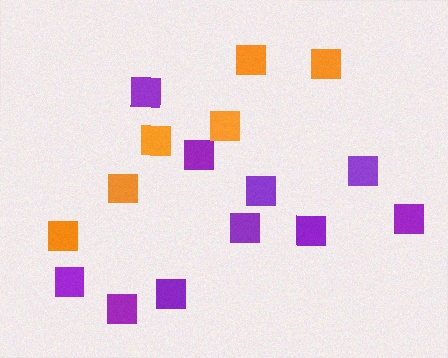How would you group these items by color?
There are 2 groups: one group of purple squares (10) and one group of orange squares (6).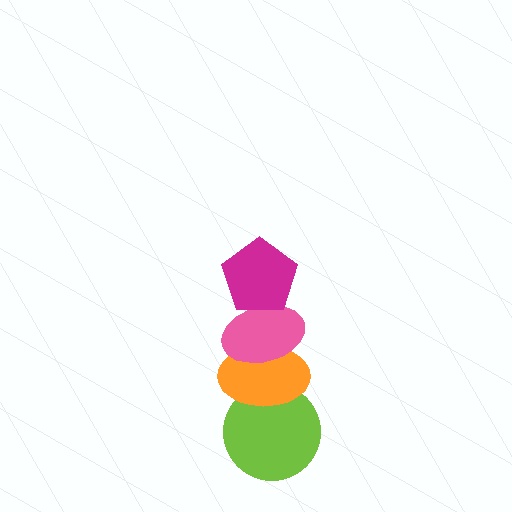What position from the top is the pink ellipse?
The pink ellipse is 2nd from the top.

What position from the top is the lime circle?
The lime circle is 4th from the top.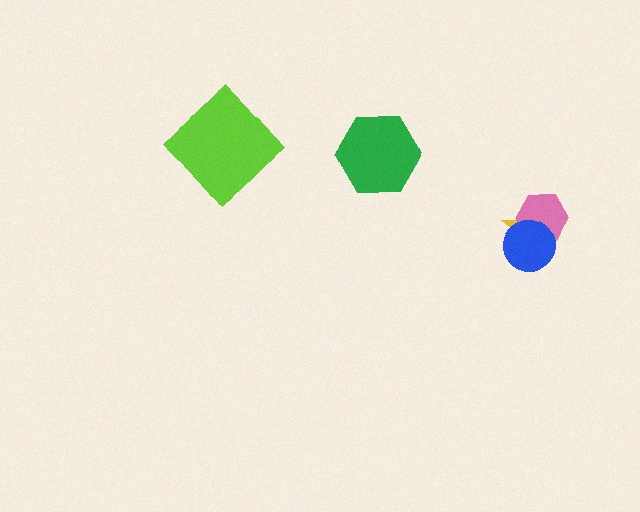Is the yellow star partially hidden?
Yes, it is partially covered by another shape.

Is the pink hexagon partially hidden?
Yes, it is partially covered by another shape.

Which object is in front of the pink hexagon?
The blue circle is in front of the pink hexagon.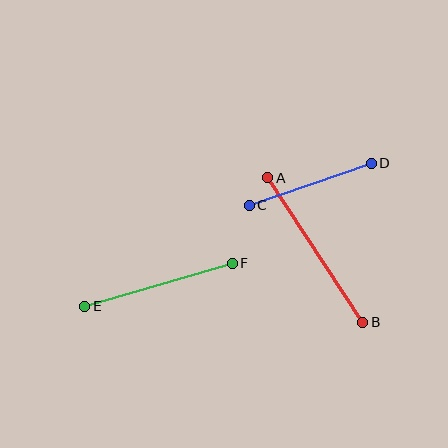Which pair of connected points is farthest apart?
Points A and B are farthest apart.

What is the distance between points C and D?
The distance is approximately 129 pixels.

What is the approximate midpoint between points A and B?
The midpoint is at approximately (315, 250) pixels.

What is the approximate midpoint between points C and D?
The midpoint is at approximately (310, 184) pixels.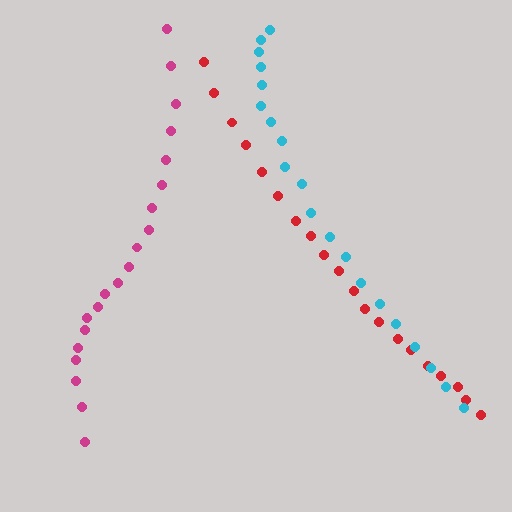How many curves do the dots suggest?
There are 3 distinct paths.